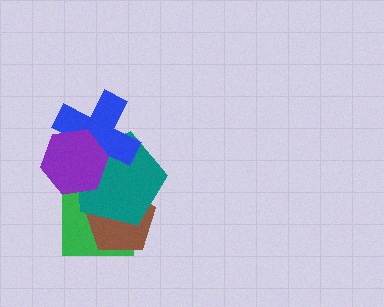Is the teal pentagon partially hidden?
Yes, it is partially covered by another shape.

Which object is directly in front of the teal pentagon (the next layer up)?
The blue cross is directly in front of the teal pentagon.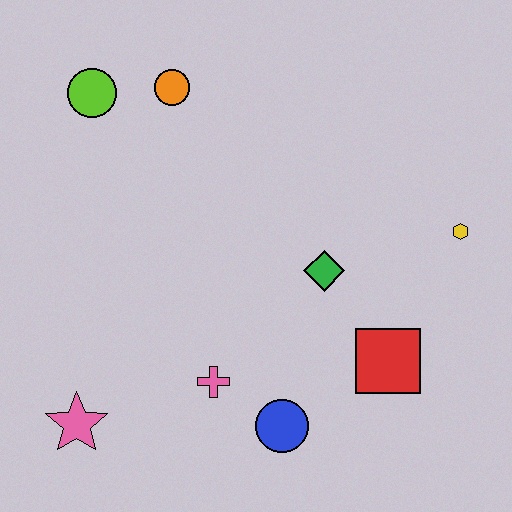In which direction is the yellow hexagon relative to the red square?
The yellow hexagon is above the red square.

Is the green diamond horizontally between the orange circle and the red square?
Yes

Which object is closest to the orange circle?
The lime circle is closest to the orange circle.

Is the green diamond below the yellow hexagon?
Yes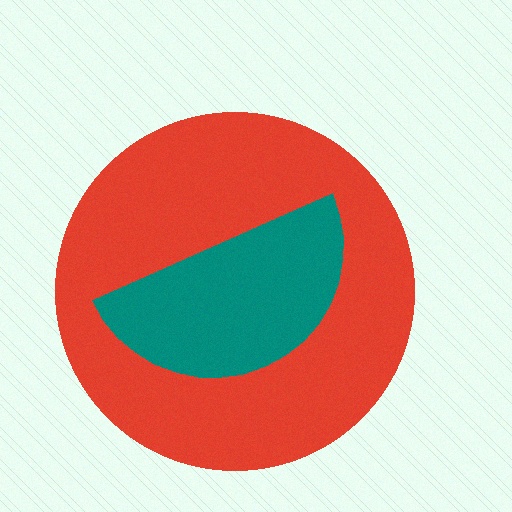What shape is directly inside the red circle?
The teal semicircle.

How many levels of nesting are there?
2.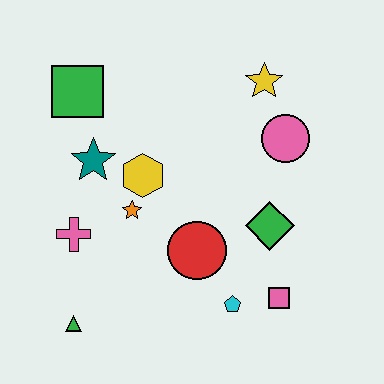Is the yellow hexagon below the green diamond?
No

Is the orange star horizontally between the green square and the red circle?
Yes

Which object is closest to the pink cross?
The orange star is closest to the pink cross.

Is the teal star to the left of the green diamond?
Yes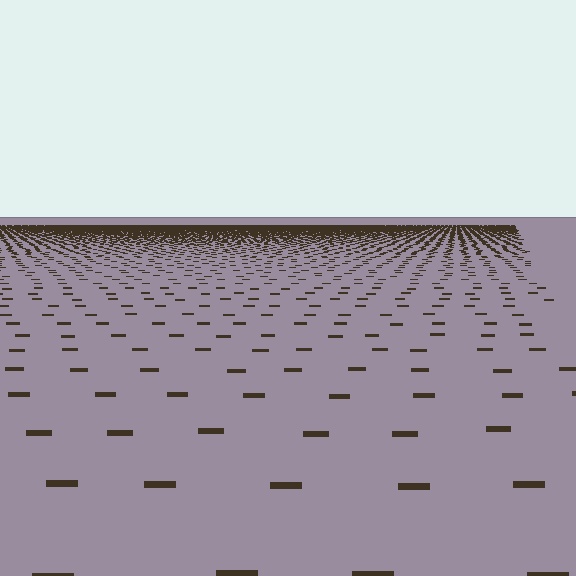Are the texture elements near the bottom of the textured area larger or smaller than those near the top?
Larger. Near the bottom, elements are closer to the viewer and appear at a bigger on-screen size.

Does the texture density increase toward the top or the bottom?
Density increases toward the top.